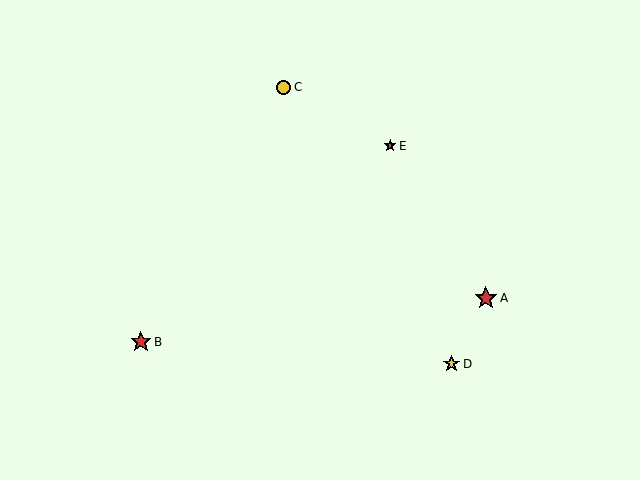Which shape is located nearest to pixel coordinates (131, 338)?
The red star (labeled B) at (141, 342) is nearest to that location.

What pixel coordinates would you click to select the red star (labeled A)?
Click at (486, 298) to select the red star A.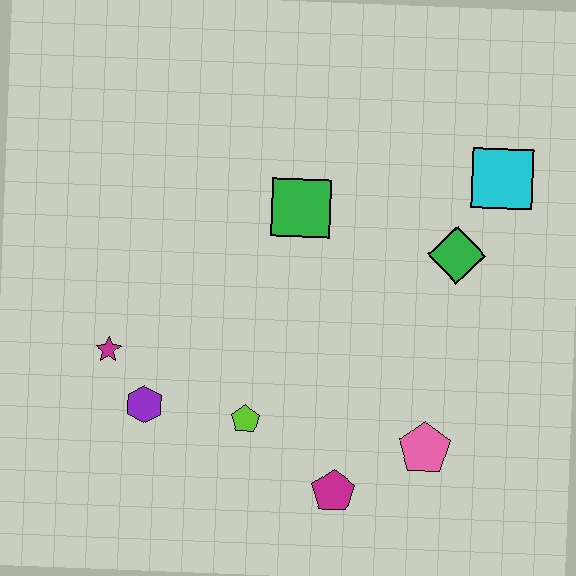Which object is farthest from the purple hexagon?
The cyan square is farthest from the purple hexagon.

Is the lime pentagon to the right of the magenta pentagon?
No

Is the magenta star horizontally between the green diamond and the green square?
No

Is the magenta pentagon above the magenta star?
No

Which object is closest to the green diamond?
The cyan square is closest to the green diamond.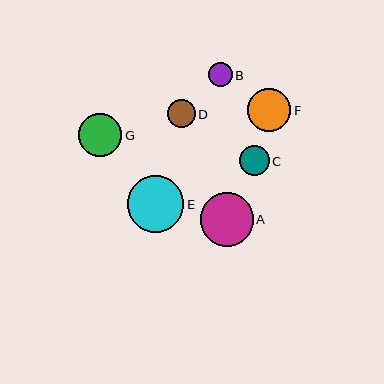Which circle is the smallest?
Circle B is the smallest with a size of approximately 24 pixels.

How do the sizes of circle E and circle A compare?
Circle E and circle A are approximately the same size.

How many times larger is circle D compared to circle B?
Circle D is approximately 1.2 times the size of circle B.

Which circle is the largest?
Circle E is the largest with a size of approximately 57 pixels.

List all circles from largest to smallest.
From largest to smallest: E, A, F, G, C, D, B.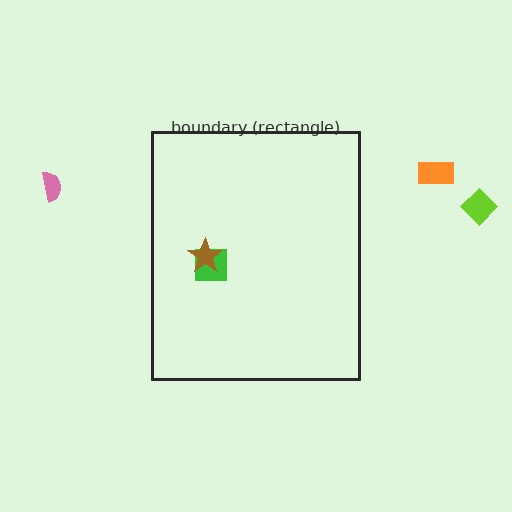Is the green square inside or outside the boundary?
Inside.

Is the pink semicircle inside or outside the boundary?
Outside.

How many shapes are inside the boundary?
2 inside, 3 outside.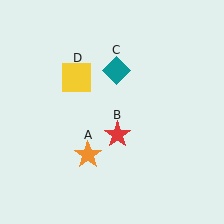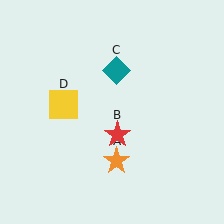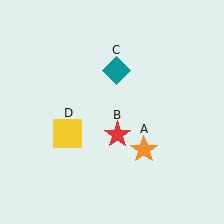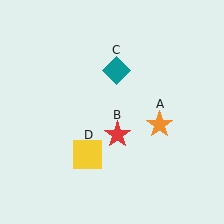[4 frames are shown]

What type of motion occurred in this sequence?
The orange star (object A), yellow square (object D) rotated counterclockwise around the center of the scene.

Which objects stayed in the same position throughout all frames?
Red star (object B) and teal diamond (object C) remained stationary.